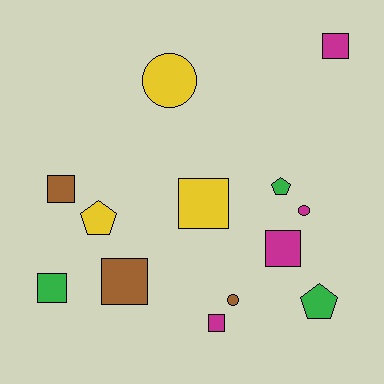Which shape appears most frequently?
Square, with 7 objects.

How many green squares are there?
There is 1 green square.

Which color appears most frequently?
Magenta, with 4 objects.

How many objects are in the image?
There are 13 objects.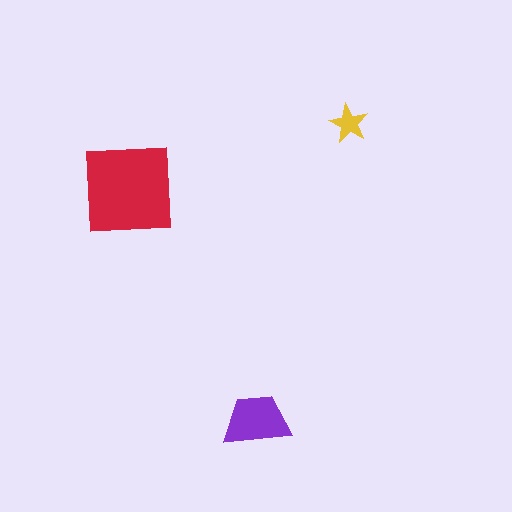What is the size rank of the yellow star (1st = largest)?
3rd.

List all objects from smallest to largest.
The yellow star, the purple trapezoid, the red square.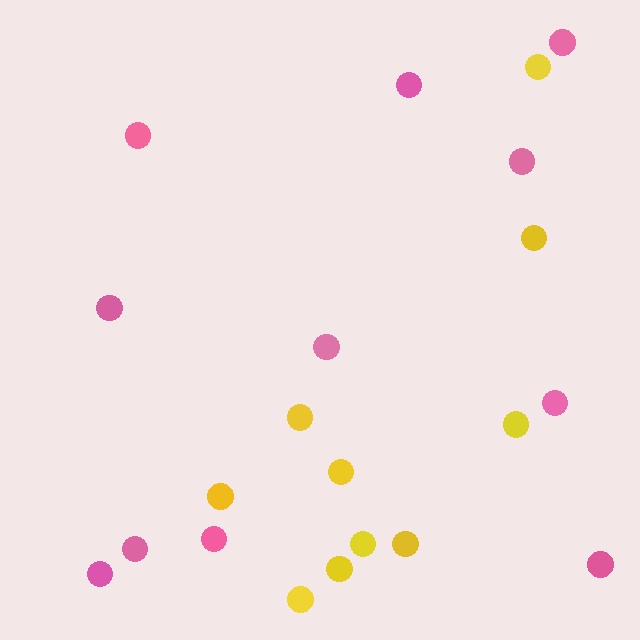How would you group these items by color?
There are 2 groups: one group of pink circles (11) and one group of yellow circles (10).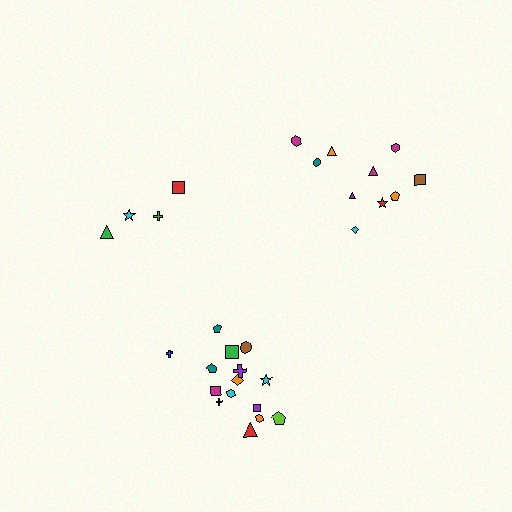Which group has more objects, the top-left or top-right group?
The top-right group.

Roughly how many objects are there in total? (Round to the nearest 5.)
Roughly 30 objects in total.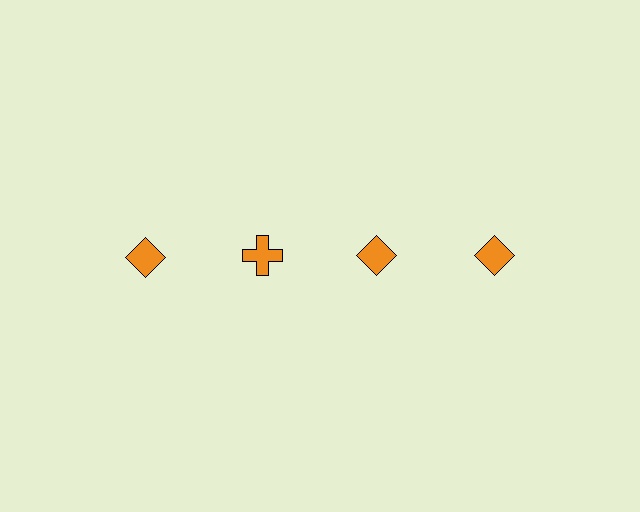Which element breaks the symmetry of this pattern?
The orange cross in the top row, second from left column breaks the symmetry. All other shapes are orange diamonds.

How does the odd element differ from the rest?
It has a different shape: cross instead of diamond.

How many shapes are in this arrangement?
There are 4 shapes arranged in a grid pattern.